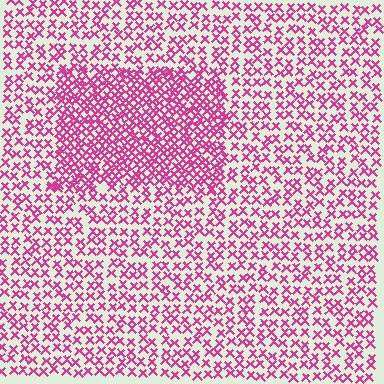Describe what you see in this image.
The image contains small magenta elements arranged at two different densities. A rectangle-shaped region is visible where the elements are more densely packed than the surrounding area.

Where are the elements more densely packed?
The elements are more densely packed inside the rectangle boundary.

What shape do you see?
I see a rectangle.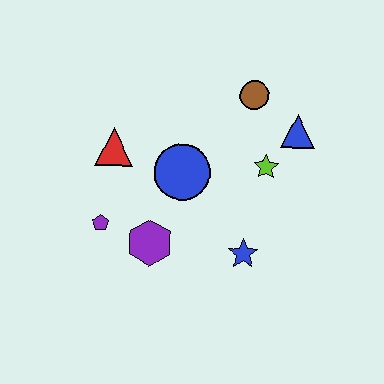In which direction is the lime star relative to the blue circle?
The lime star is to the right of the blue circle.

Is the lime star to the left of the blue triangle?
Yes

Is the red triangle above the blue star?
Yes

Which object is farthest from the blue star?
The red triangle is farthest from the blue star.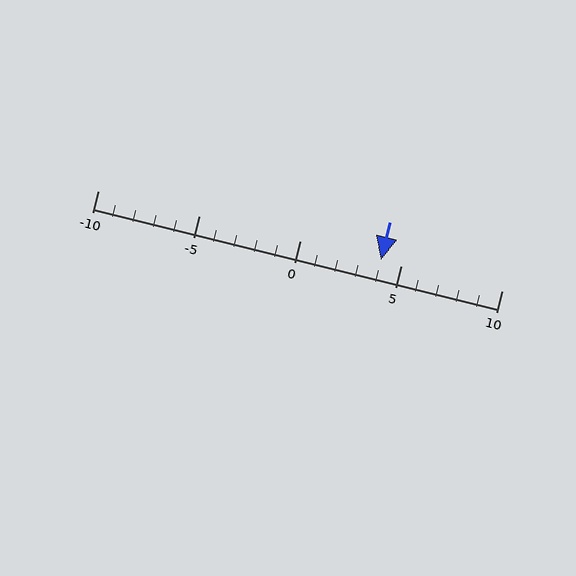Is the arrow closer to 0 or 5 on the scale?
The arrow is closer to 5.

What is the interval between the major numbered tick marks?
The major tick marks are spaced 5 units apart.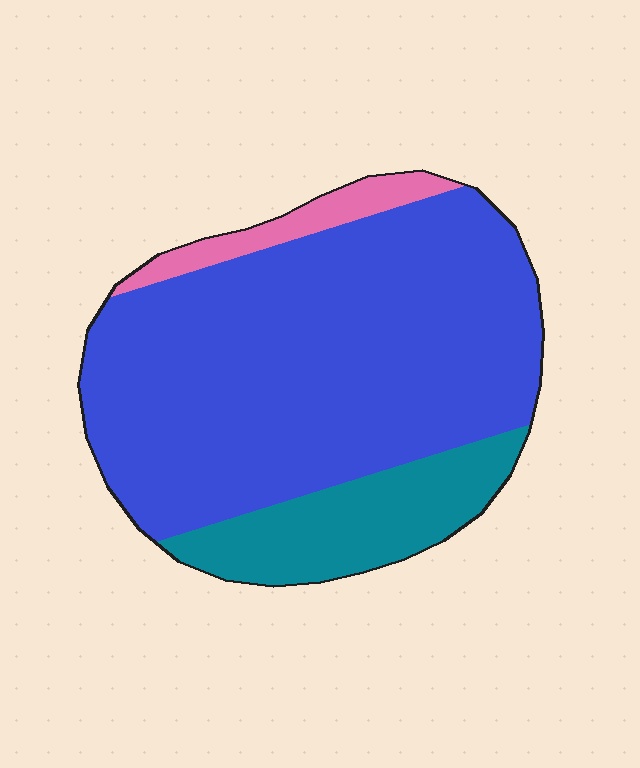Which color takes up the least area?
Pink, at roughly 5%.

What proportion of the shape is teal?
Teal covers 18% of the shape.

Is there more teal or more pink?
Teal.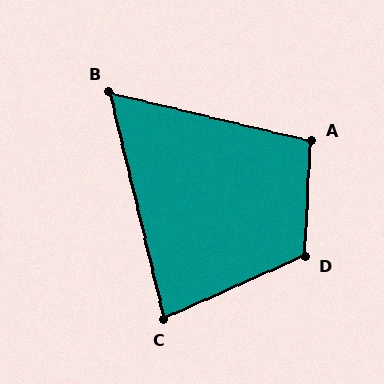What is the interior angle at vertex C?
Approximately 80 degrees (acute).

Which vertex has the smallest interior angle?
B, at approximately 63 degrees.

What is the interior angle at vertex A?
Approximately 100 degrees (obtuse).